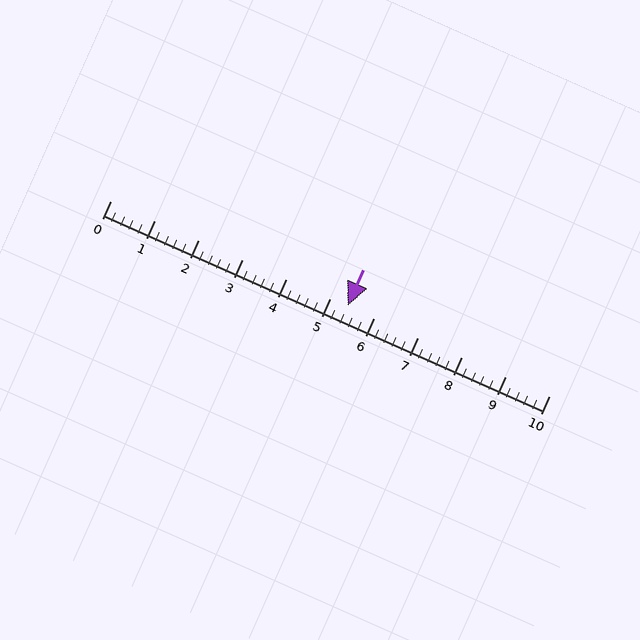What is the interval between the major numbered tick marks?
The major tick marks are spaced 1 units apart.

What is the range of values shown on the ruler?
The ruler shows values from 0 to 10.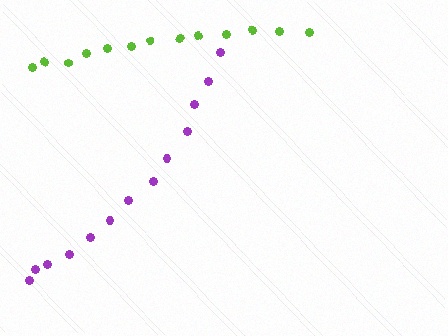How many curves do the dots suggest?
There are 2 distinct paths.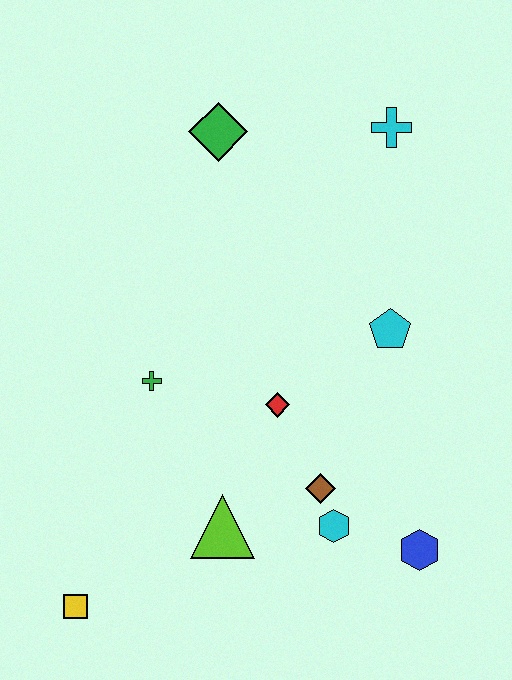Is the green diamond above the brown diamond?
Yes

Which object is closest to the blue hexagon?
The cyan hexagon is closest to the blue hexagon.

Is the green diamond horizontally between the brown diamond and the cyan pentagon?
No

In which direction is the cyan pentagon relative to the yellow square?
The cyan pentagon is to the right of the yellow square.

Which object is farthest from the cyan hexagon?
The green diamond is farthest from the cyan hexagon.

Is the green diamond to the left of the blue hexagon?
Yes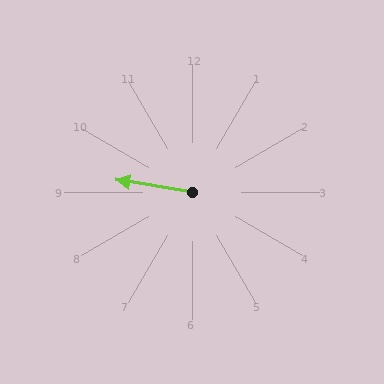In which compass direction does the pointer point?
West.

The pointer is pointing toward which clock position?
Roughly 9 o'clock.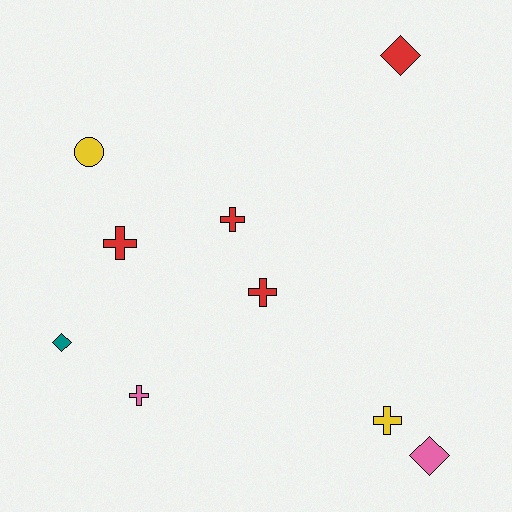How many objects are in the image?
There are 9 objects.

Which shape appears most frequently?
Cross, with 5 objects.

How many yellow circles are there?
There is 1 yellow circle.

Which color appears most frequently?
Red, with 4 objects.